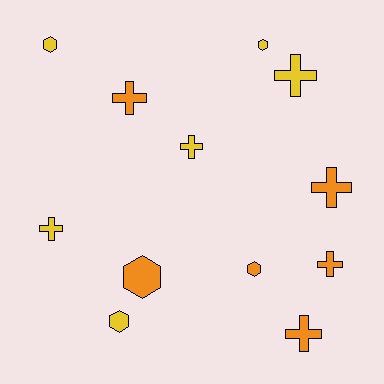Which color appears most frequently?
Orange, with 6 objects.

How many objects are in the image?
There are 12 objects.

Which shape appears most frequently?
Cross, with 7 objects.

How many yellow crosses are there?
There are 3 yellow crosses.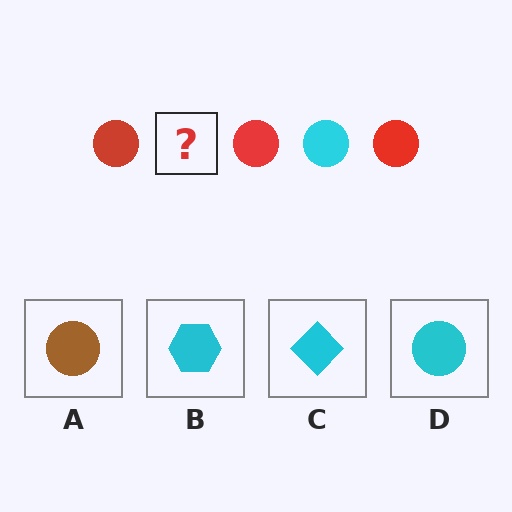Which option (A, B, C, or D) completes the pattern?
D.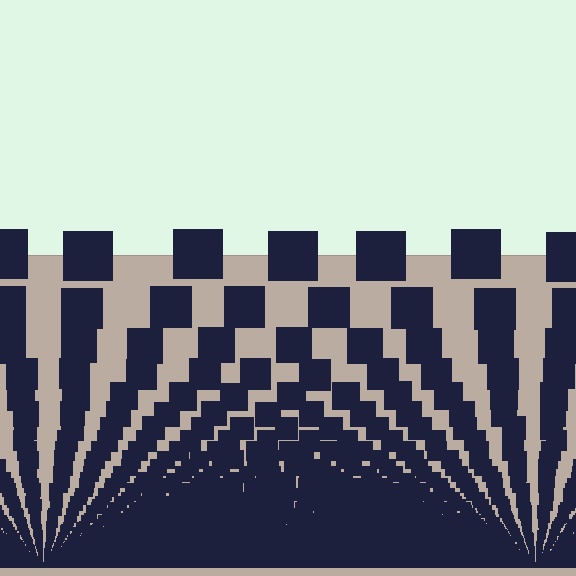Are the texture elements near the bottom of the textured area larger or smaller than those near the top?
Smaller. The gradient is inverted — elements near the bottom are smaller and denser.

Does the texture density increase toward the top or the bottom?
Density increases toward the bottom.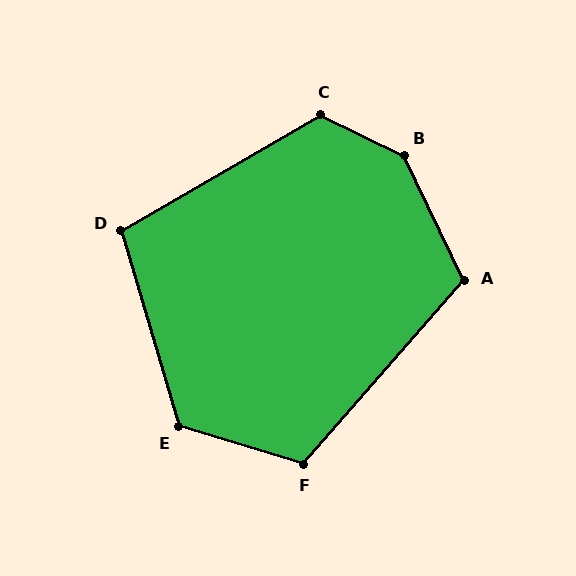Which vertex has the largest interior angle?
B, at approximately 142 degrees.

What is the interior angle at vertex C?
Approximately 124 degrees (obtuse).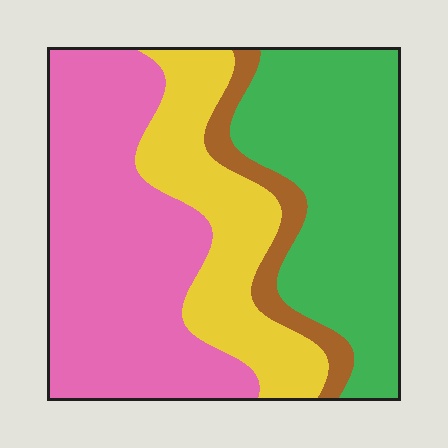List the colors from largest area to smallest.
From largest to smallest: pink, green, yellow, brown.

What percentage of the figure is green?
Green covers 32% of the figure.